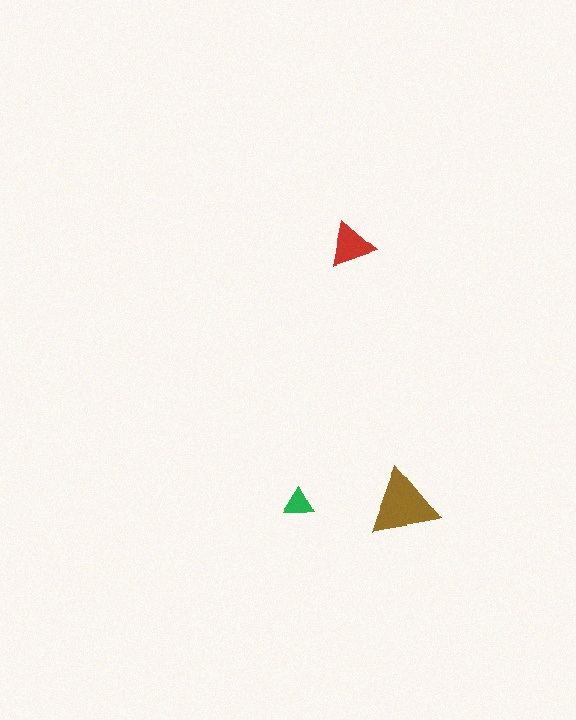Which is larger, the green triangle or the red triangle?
The red one.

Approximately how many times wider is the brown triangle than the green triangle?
About 2.5 times wider.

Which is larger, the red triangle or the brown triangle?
The brown one.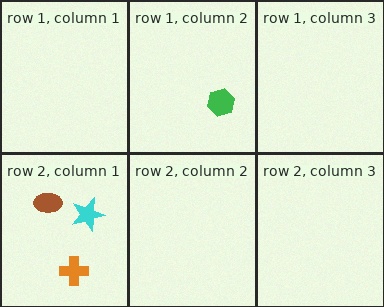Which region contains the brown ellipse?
The row 2, column 1 region.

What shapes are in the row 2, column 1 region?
The brown ellipse, the orange cross, the cyan star.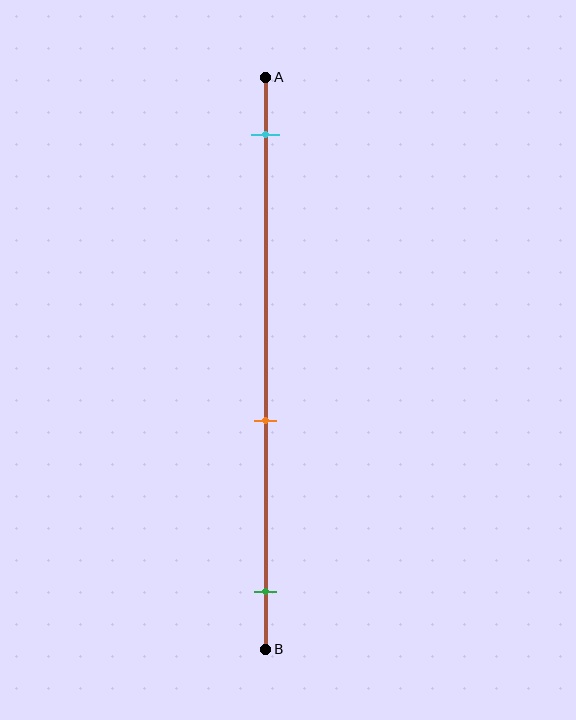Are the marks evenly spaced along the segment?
No, the marks are not evenly spaced.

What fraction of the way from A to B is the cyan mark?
The cyan mark is approximately 10% (0.1) of the way from A to B.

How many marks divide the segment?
There are 3 marks dividing the segment.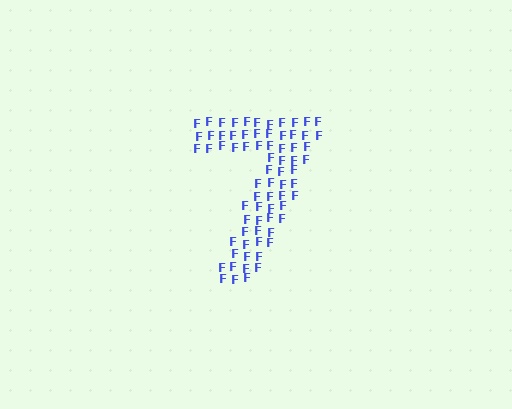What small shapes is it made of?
It is made of small letter F's.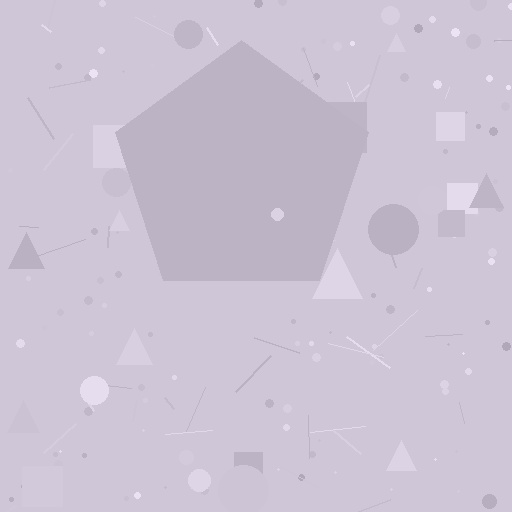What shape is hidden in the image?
A pentagon is hidden in the image.